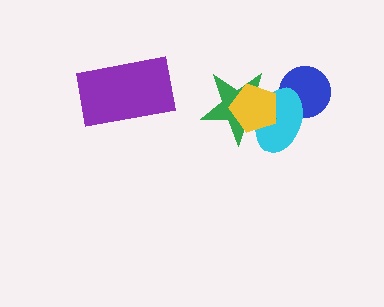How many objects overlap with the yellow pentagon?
2 objects overlap with the yellow pentagon.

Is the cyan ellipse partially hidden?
Yes, it is partially covered by another shape.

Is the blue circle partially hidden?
Yes, it is partially covered by another shape.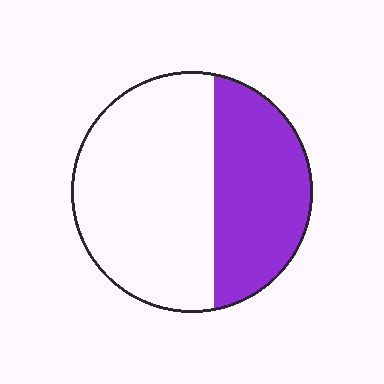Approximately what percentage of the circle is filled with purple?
Approximately 40%.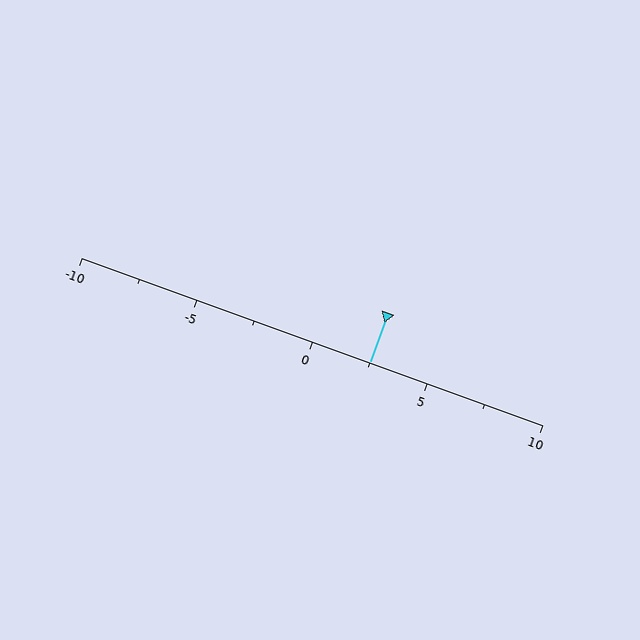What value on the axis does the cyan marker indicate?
The marker indicates approximately 2.5.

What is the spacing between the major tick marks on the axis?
The major ticks are spaced 5 apart.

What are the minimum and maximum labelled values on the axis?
The axis runs from -10 to 10.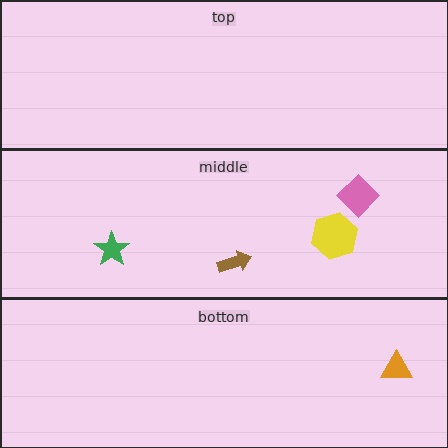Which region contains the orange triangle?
The bottom region.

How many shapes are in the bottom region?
1.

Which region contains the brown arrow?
The middle region.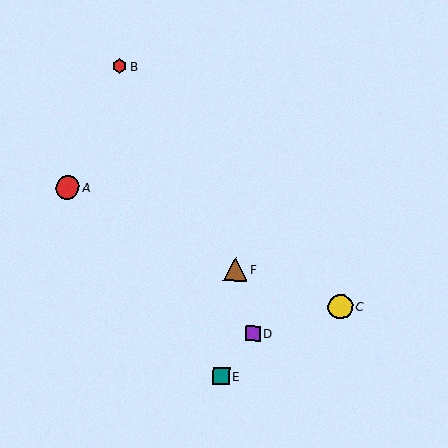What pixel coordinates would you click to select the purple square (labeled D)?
Click at (253, 333) to select the purple square D.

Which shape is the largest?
The yellow circle (labeled C) is the largest.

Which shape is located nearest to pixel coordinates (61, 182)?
The red circle (labeled A) at (67, 187) is nearest to that location.